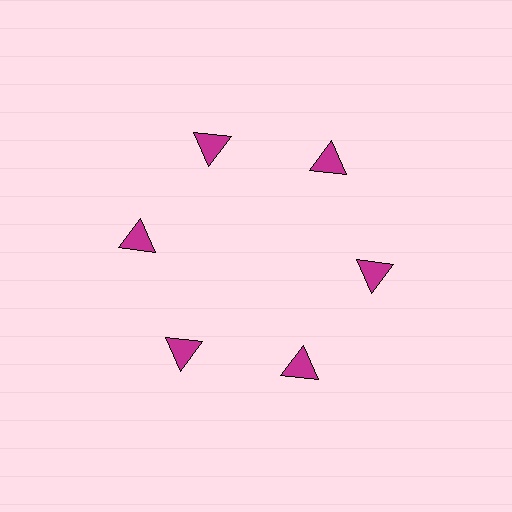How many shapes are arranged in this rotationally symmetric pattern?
There are 6 shapes, arranged in 6 groups of 1.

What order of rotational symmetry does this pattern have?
This pattern has 6-fold rotational symmetry.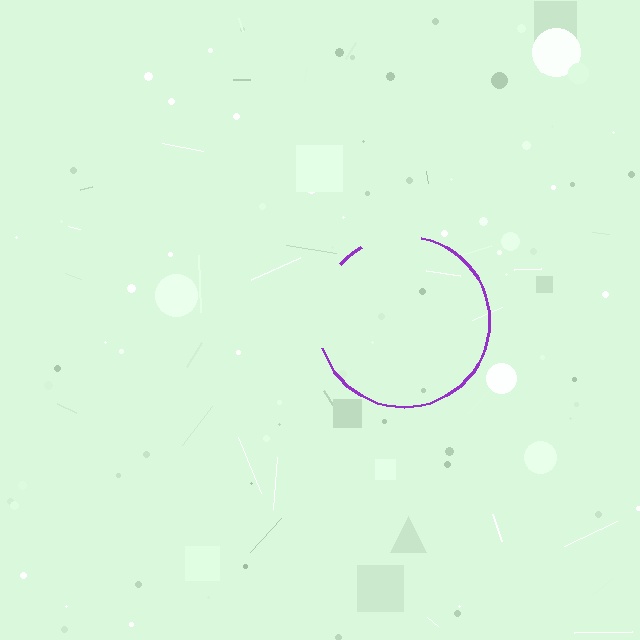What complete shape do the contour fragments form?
The contour fragments form a circle.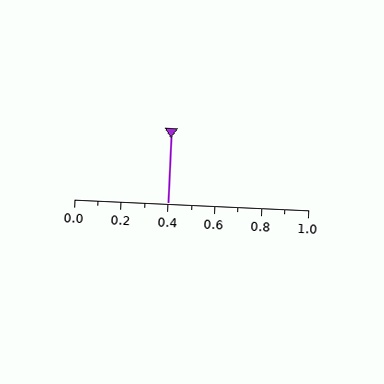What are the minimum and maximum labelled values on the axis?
The axis runs from 0.0 to 1.0.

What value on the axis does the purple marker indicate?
The marker indicates approximately 0.4.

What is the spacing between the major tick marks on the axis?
The major ticks are spaced 0.2 apart.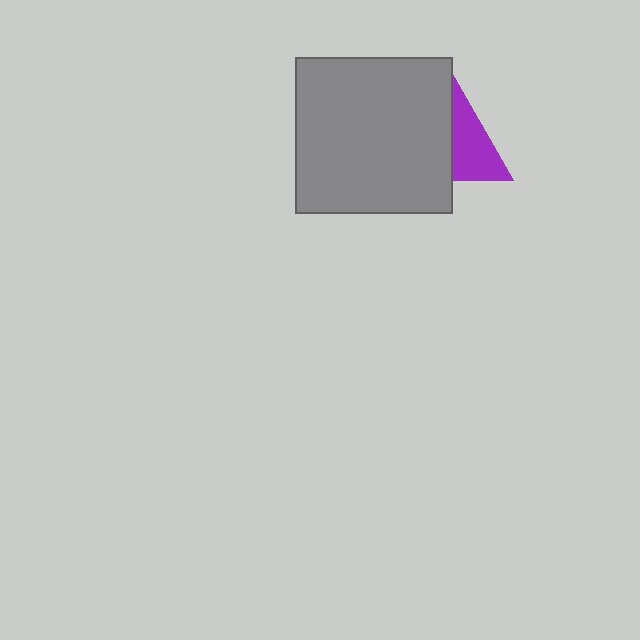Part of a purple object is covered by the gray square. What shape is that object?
It is a triangle.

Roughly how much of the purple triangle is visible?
A small part of it is visible (roughly 40%).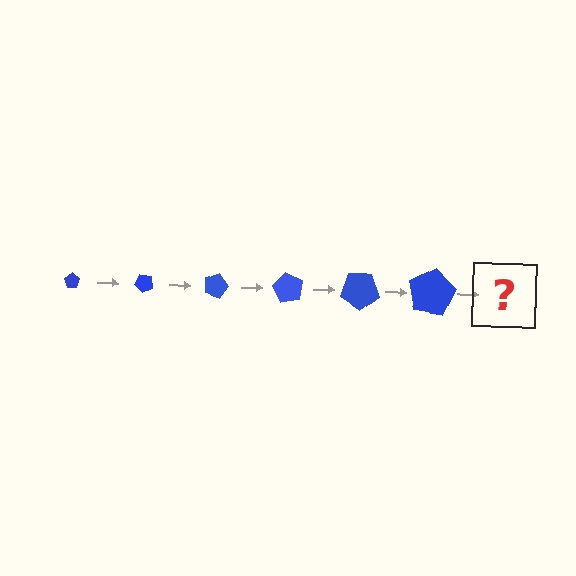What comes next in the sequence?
The next element should be a pentagon, larger than the previous one and rotated 270 degrees from the start.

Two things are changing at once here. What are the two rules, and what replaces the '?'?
The two rules are that the pentagon grows larger each step and it rotates 45 degrees each step. The '?' should be a pentagon, larger than the previous one and rotated 270 degrees from the start.